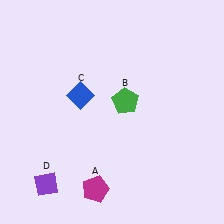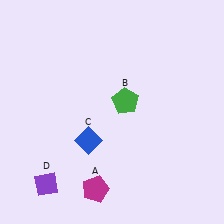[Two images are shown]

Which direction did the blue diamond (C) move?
The blue diamond (C) moved down.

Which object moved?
The blue diamond (C) moved down.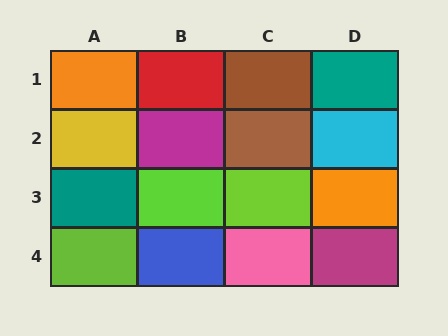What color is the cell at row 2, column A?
Yellow.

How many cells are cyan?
1 cell is cyan.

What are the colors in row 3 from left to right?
Teal, lime, lime, orange.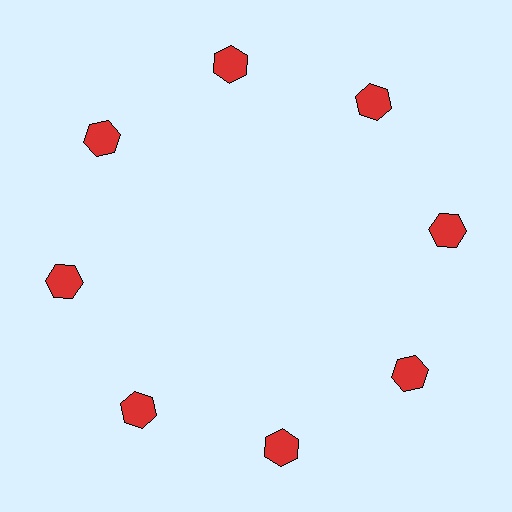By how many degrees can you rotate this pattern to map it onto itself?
The pattern maps onto itself every 45 degrees of rotation.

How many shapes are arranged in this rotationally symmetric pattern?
There are 8 shapes, arranged in 8 groups of 1.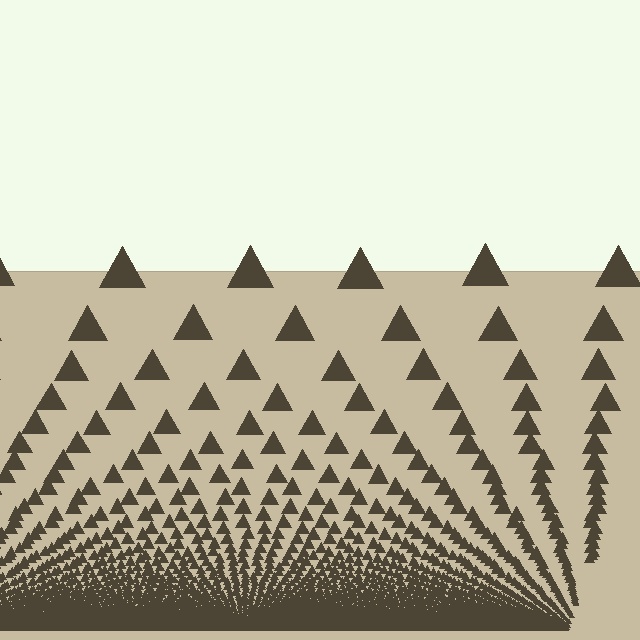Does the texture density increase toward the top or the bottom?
Density increases toward the bottom.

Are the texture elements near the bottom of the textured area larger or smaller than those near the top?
Smaller. The gradient is inverted — elements near the bottom are smaller and denser.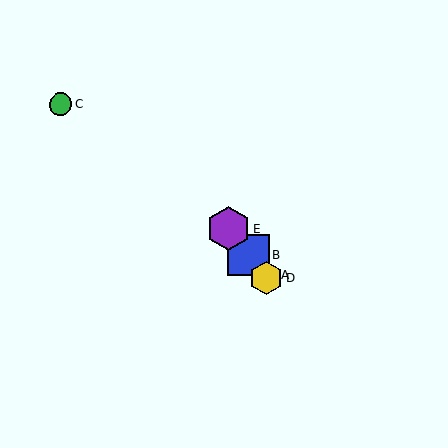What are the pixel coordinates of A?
Object A is at (265, 275).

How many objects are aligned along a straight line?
4 objects (A, B, D, E) are aligned along a straight line.